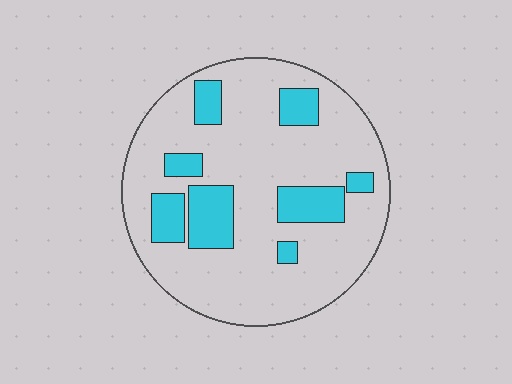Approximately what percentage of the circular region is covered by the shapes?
Approximately 20%.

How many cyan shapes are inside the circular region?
8.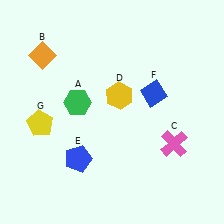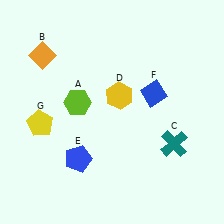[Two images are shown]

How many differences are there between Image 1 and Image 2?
There are 2 differences between the two images.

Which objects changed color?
A changed from green to lime. C changed from pink to teal.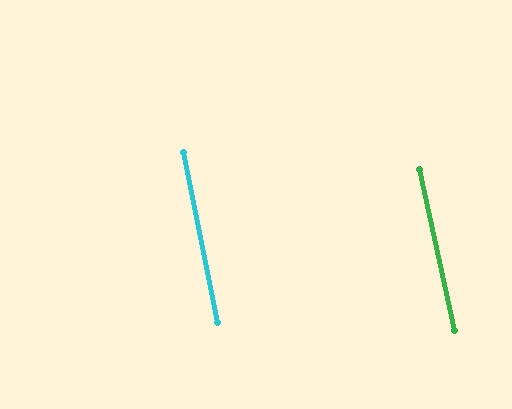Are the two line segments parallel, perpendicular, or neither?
Parallel — their directions differ by only 1.2°.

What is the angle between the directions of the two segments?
Approximately 1 degree.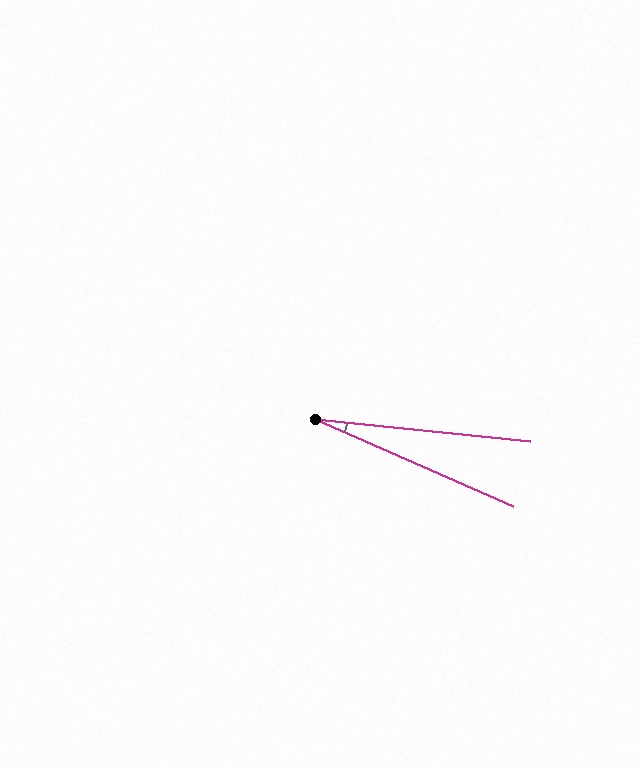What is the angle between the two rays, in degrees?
Approximately 18 degrees.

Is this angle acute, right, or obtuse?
It is acute.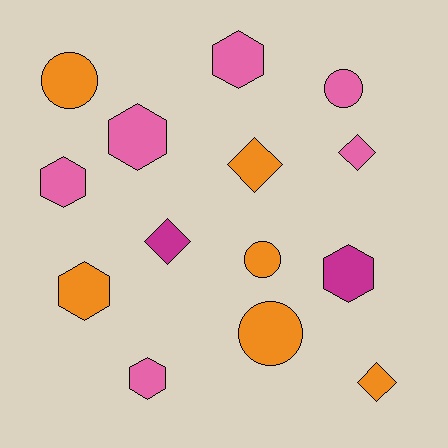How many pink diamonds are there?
There is 1 pink diamond.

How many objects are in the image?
There are 14 objects.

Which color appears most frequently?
Pink, with 6 objects.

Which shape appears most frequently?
Hexagon, with 6 objects.